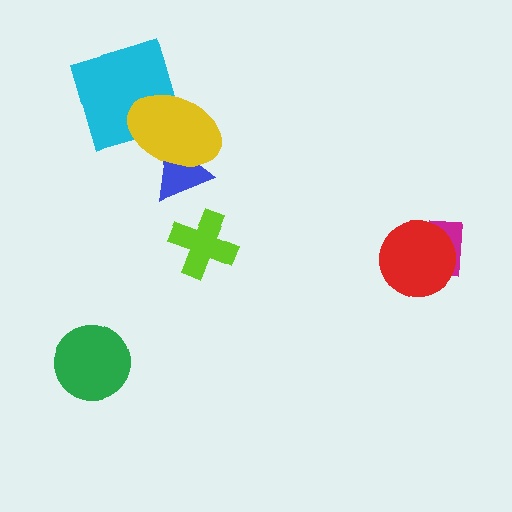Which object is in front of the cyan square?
The yellow ellipse is in front of the cyan square.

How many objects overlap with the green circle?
0 objects overlap with the green circle.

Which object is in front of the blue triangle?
The yellow ellipse is in front of the blue triangle.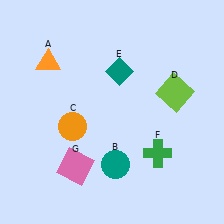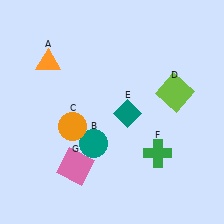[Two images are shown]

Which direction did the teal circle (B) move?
The teal circle (B) moved left.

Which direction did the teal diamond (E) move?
The teal diamond (E) moved down.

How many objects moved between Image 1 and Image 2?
2 objects moved between the two images.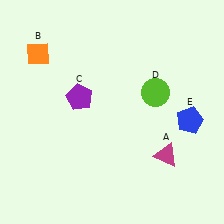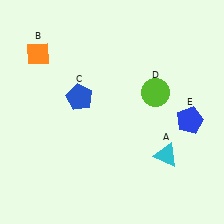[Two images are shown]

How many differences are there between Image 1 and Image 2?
There are 2 differences between the two images.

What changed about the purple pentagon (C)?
In Image 1, C is purple. In Image 2, it changed to blue.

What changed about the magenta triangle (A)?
In Image 1, A is magenta. In Image 2, it changed to cyan.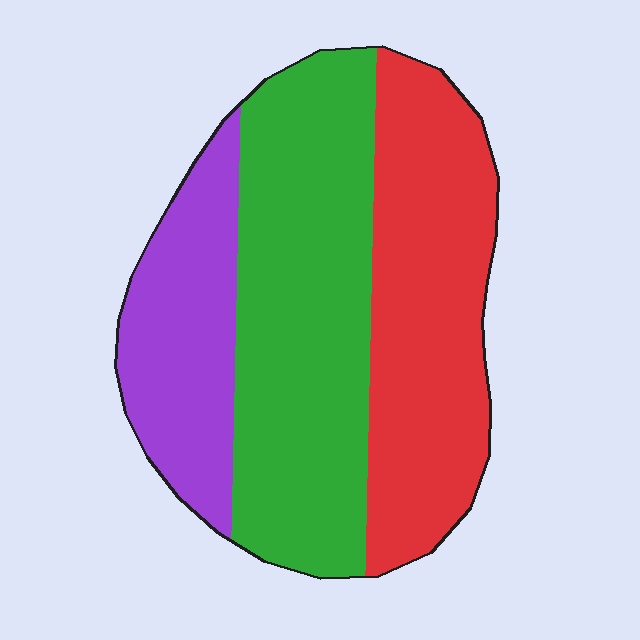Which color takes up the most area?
Green, at roughly 45%.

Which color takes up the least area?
Purple, at roughly 20%.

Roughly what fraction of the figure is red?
Red takes up about one third (1/3) of the figure.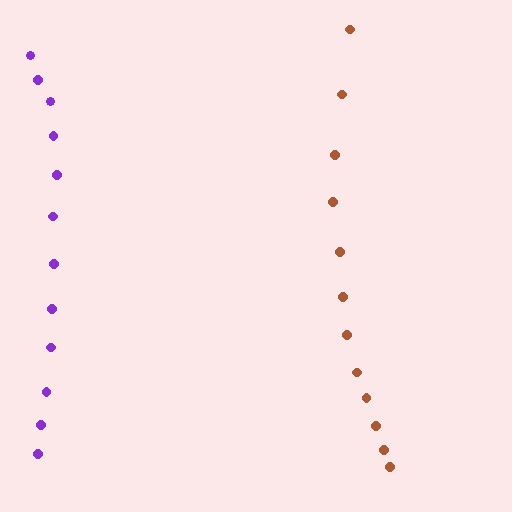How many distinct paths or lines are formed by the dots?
There are 2 distinct paths.